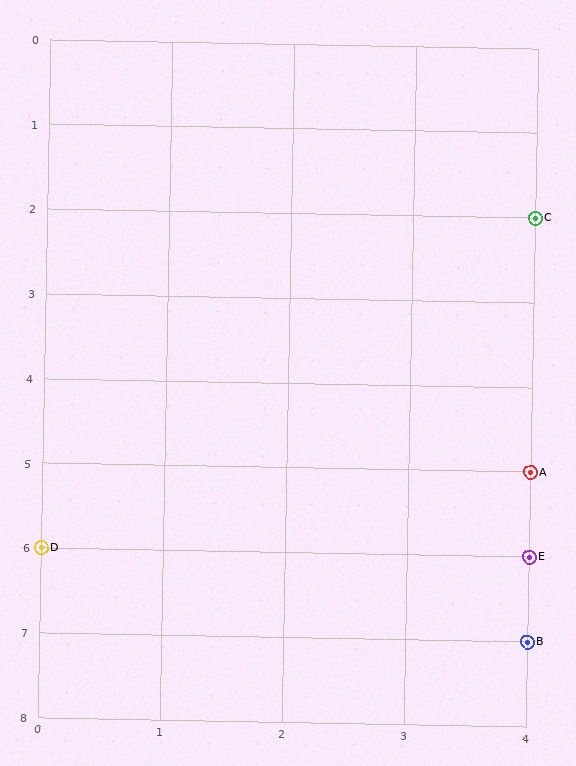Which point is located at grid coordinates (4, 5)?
Point A is at (4, 5).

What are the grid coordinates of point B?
Point B is at grid coordinates (4, 7).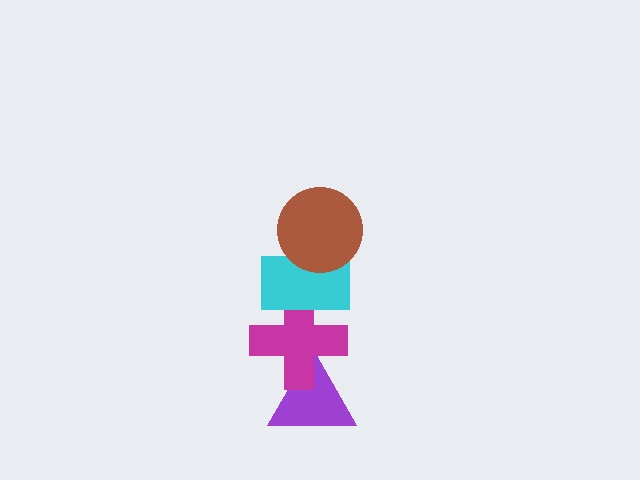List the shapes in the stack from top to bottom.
From top to bottom: the brown circle, the cyan rectangle, the magenta cross, the purple triangle.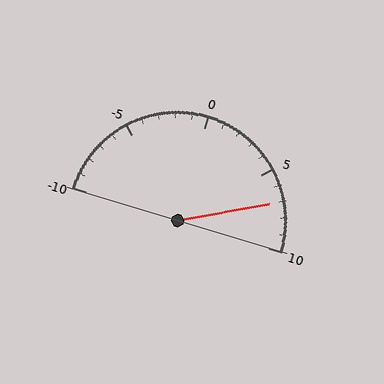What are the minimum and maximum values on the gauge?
The gauge ranges from -10 to 10.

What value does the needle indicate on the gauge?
The needle indicates approximately 7.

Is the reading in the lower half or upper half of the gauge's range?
The reading is in the upper half of the range (-10 to 10).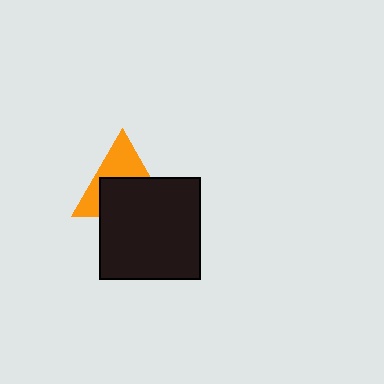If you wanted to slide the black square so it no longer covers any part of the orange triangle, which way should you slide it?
Slide it down — that is the most direct way to separate the two shapes.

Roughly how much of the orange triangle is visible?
About half of it is visible (roughly 46%).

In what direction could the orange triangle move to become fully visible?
The orange triangle could move up. That would shift it out from behind the black square entirely.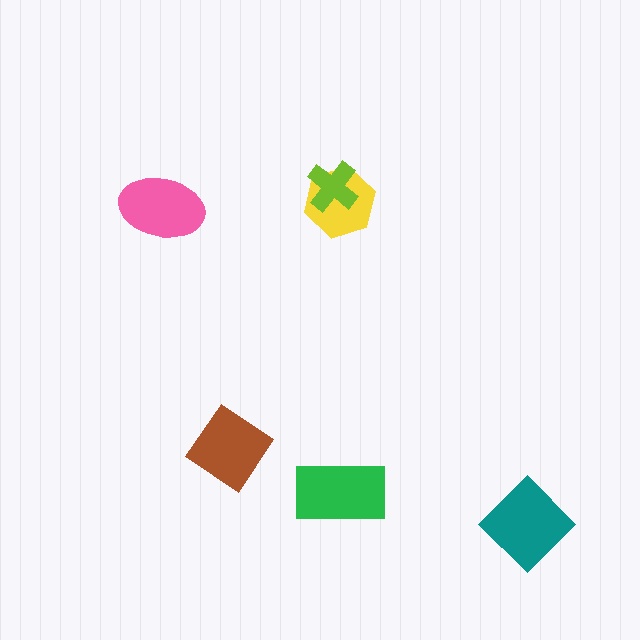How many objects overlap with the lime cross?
1 object overlaps with the lime cross.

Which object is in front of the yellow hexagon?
The lime cross is in front of the yellow hexagon.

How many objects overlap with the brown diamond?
0 objects overlap with the brown diamond.